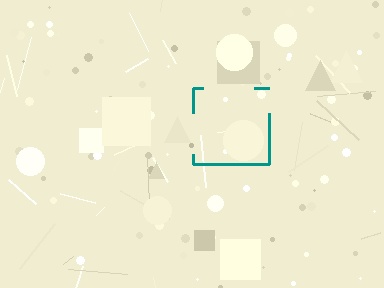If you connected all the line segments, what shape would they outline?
They would outline a square.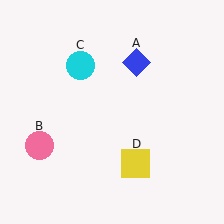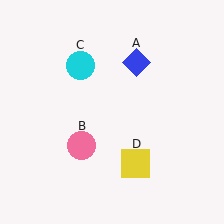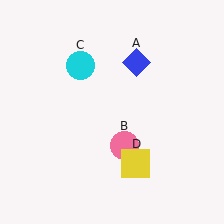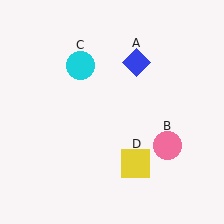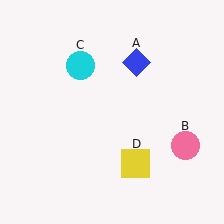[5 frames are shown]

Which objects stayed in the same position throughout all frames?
Blue diamond (object A) and cyan circle (object C) and yellow square (object D) remained stationary.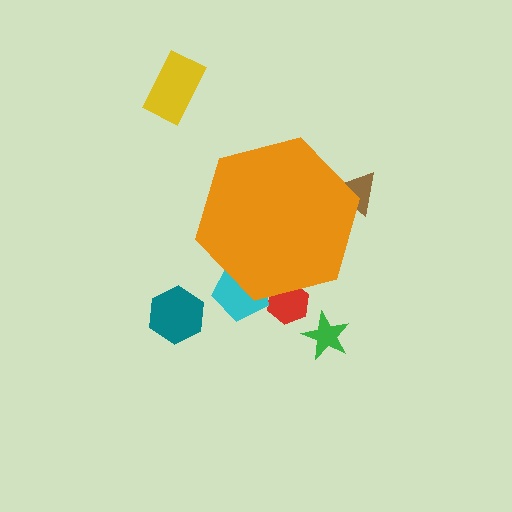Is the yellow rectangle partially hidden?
No, the yellow rectangle is fully visible.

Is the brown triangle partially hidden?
Yes, the brown triangle is partially hidden behind the orange hexagon.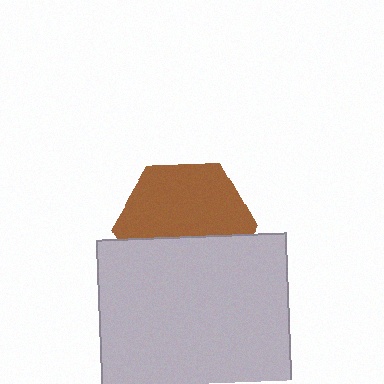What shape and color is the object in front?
The object in front is a light gray square.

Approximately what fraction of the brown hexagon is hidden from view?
Roughly 42% of the brown hexagon is hidden behind the light gray square.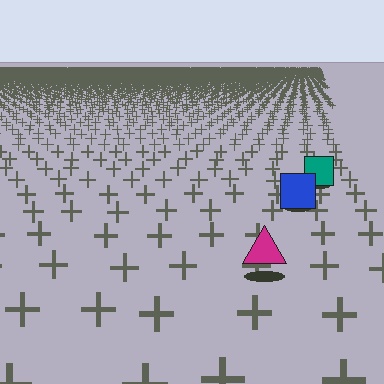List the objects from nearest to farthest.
From nearest to farthest: the magenta triangle, the blue square, the teal square.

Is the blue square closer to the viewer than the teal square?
Yes. The blue square is closer — you can tell from the texture gradient: the ground texture is coarser near it.